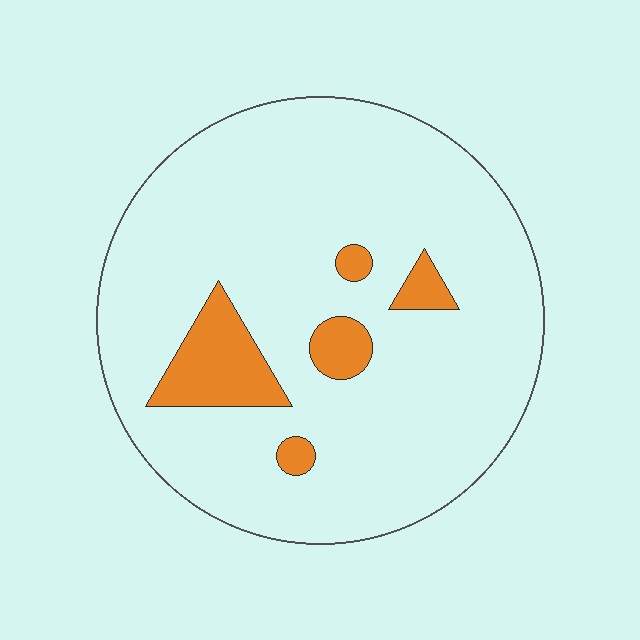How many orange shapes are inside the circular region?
5.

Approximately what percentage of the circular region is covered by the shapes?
Approximately 10%.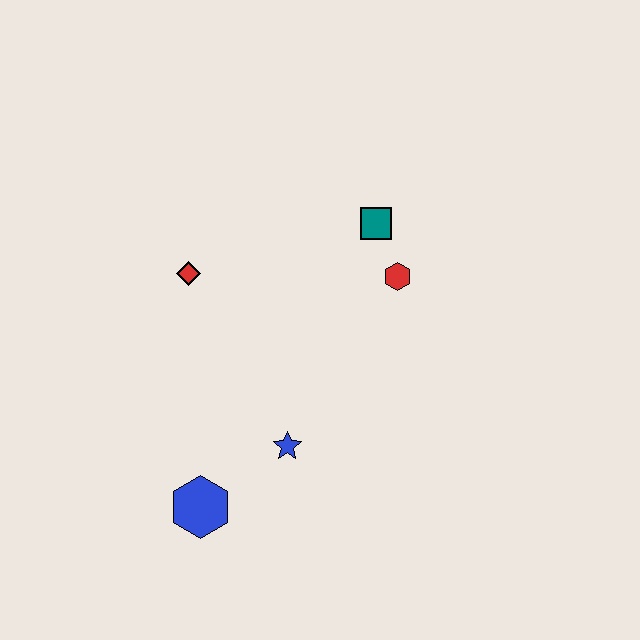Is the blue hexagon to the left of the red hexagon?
Yes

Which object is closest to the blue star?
The blue hexagon is closest to the blue star.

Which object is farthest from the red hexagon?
The blue hexagon is farthest from the red hexagon.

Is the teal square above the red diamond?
Yes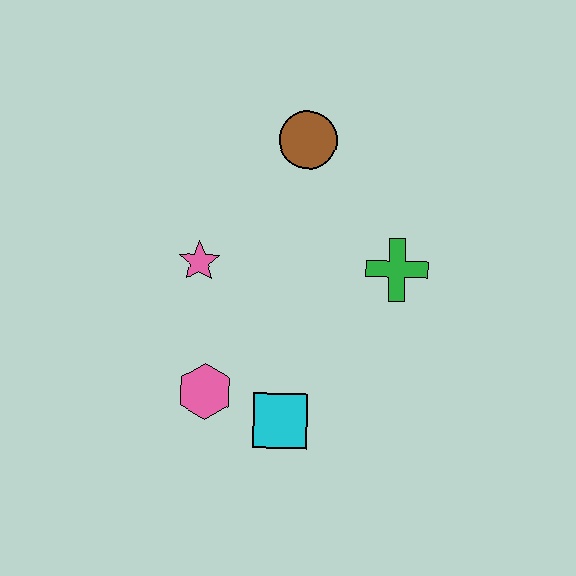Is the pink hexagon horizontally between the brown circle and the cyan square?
No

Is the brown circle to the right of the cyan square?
Yes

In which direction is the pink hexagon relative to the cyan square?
The pink hexagon is to the left of the cyan square.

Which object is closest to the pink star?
The pink hexagon is closest to the pink star.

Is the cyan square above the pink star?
No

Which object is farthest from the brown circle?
The cyan square is farthest from the brown circle.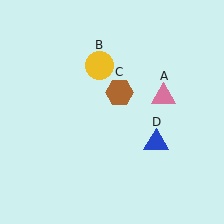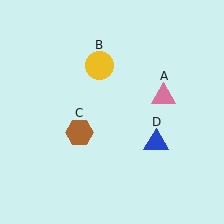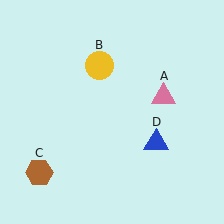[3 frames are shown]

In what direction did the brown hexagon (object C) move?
The brown hexagon (object C) moved down and to the left.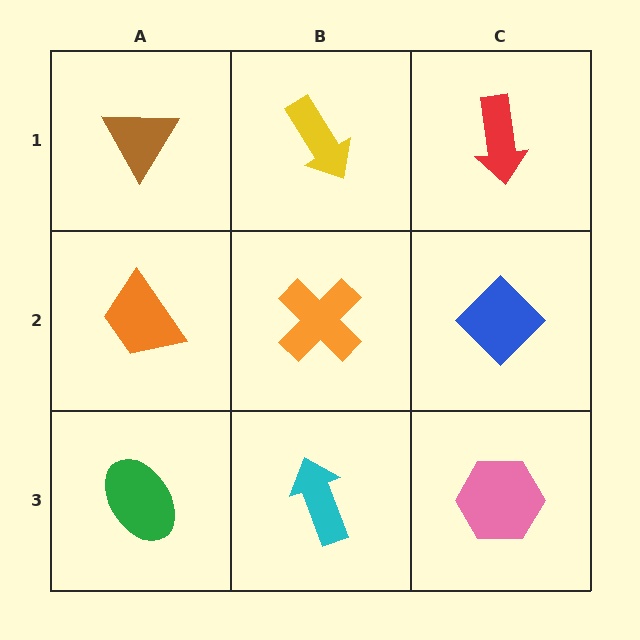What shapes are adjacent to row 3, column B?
An orange cross (row 2, column B), a green ellipse (row 3, column A), a pink hexagon (row 3, column C).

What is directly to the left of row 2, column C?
An orange cross.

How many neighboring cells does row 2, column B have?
4.